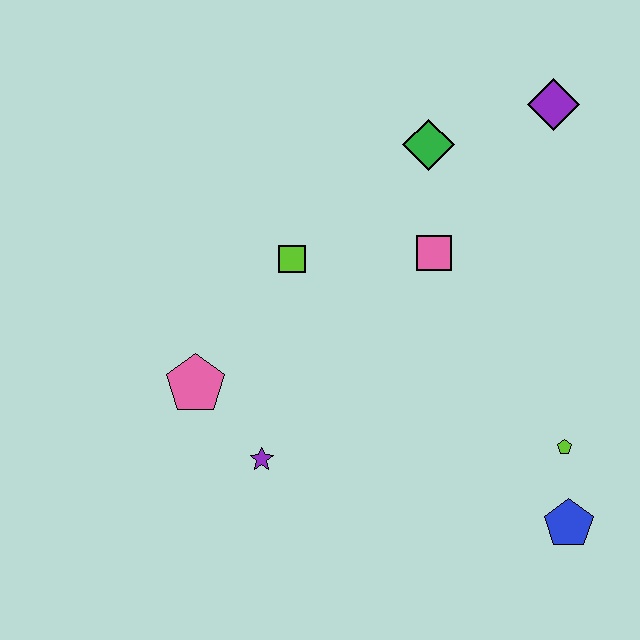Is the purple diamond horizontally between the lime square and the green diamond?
No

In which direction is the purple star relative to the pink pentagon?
The purple star is below the pink pentagon.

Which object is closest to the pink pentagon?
The purple star is closest to the pink pentagon.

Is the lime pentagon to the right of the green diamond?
Yes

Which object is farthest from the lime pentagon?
The pink pentagon is farthest from the lime pentagon.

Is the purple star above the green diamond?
No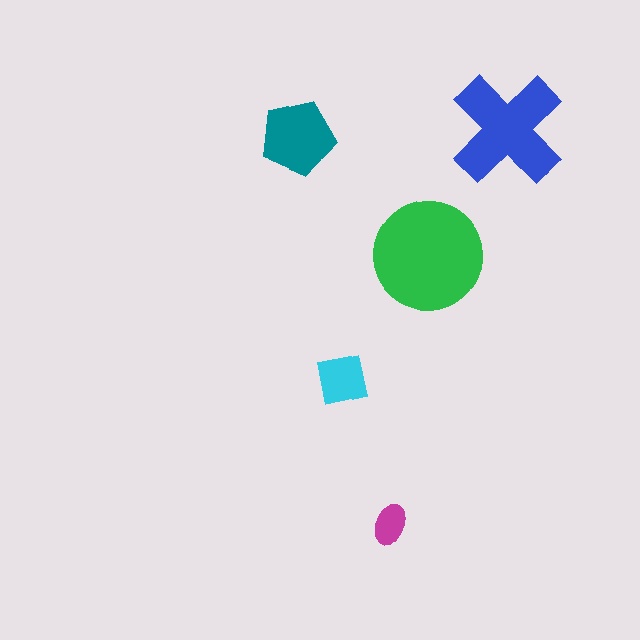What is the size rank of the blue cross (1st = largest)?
2nd.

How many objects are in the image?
There are 5 objects in the image.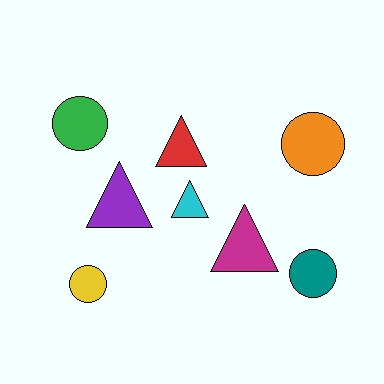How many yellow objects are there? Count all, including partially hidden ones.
There is 1 yellow object.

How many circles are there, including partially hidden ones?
There are 4 circles.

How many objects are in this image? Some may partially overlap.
There are 8 objects.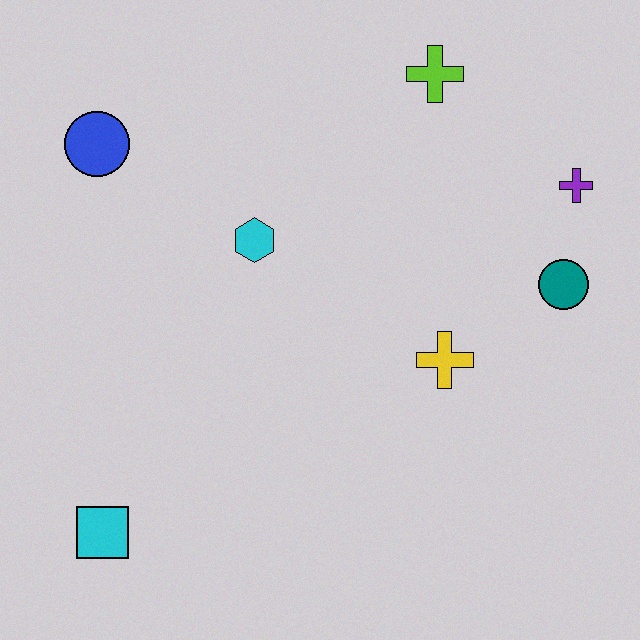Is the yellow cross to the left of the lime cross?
No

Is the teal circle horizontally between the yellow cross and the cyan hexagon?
No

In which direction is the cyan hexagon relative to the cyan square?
The cyan hexagon is above the cyan square.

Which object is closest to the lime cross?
The purple cross is closest to the lime cross.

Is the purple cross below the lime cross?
Yes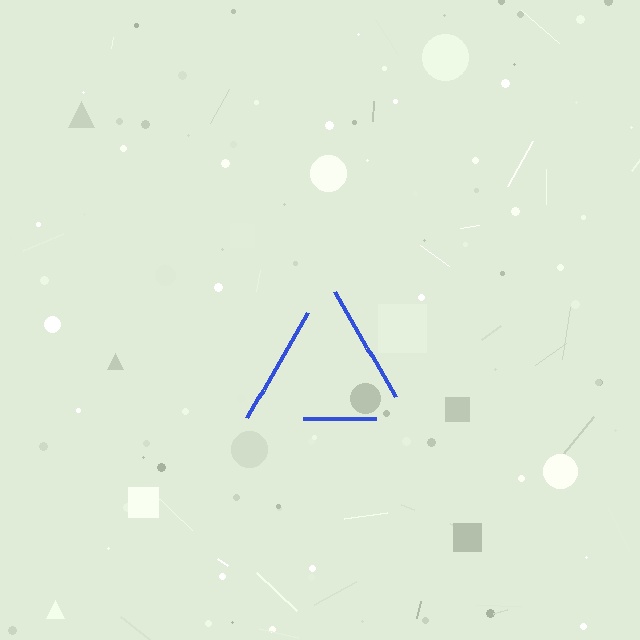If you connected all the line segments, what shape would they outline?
They would outline a triangle.